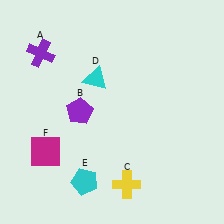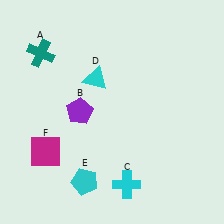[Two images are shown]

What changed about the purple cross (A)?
In Image 1, A is purple. In Image 2, it changed to teal.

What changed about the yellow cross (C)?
In Image 1, C is yellow. In Image 2, it changed to cyan.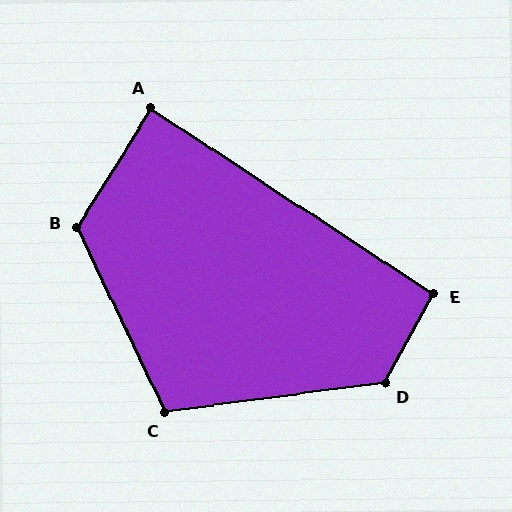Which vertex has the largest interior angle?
D, at approximately 126 degrees.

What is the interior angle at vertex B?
Approximately 123 degrees (obtuse).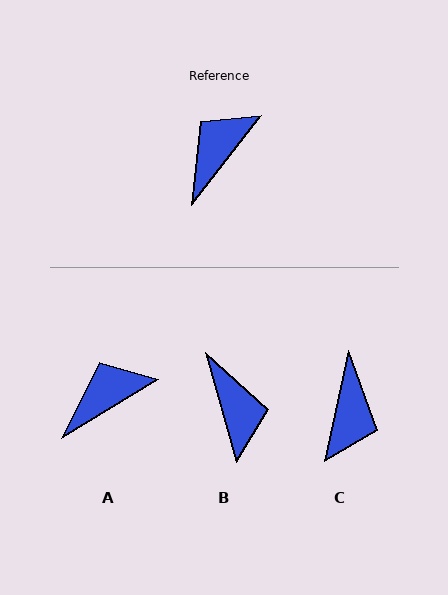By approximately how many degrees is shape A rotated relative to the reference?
Approximately 21 degrees clockwise.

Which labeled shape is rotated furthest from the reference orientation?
C, about 154 degrees away.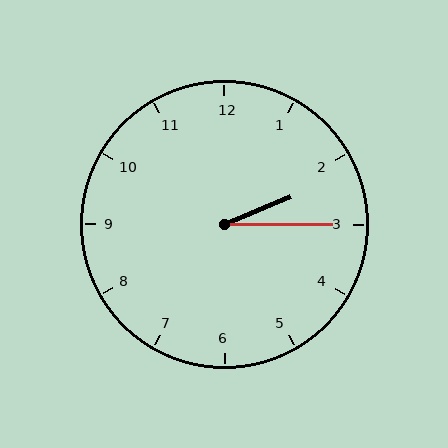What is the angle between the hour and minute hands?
Approximately 22 degrees.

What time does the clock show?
2:15.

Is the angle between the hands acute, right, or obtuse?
It is acute.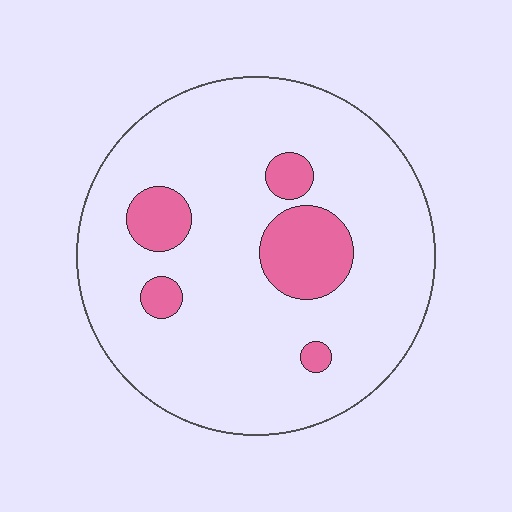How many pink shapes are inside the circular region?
5.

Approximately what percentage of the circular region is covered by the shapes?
Approximately 15%.